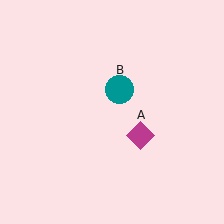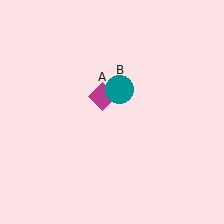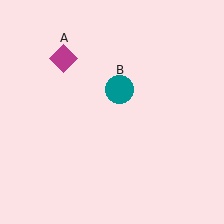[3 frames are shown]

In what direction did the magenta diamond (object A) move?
The magenta diamond (object A) moved up and to the left.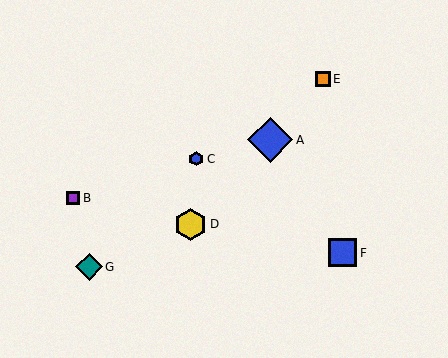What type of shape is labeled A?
Shape A is a blue diamond.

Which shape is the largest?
The blue diamond (labeled A) is the largest.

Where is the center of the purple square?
The center of the purple square is at (73, 198).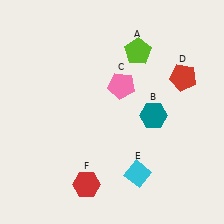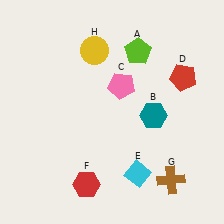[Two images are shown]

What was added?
A brown cross (G), a yellow circle (H) were added in Image 2.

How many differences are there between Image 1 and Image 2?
There are 2 differences between the two images.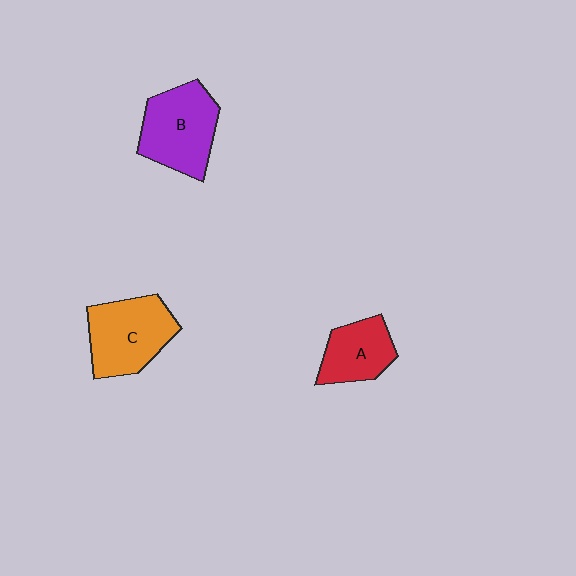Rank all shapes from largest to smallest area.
From largest to smallest: B (purple), C (orange), A (red).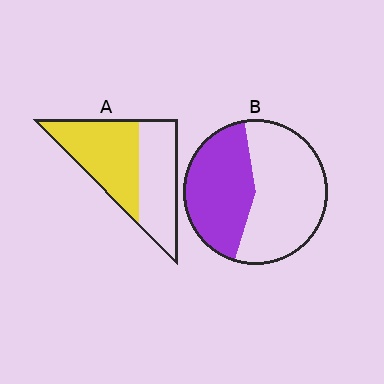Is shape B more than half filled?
No.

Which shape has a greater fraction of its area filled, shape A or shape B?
Shape A.